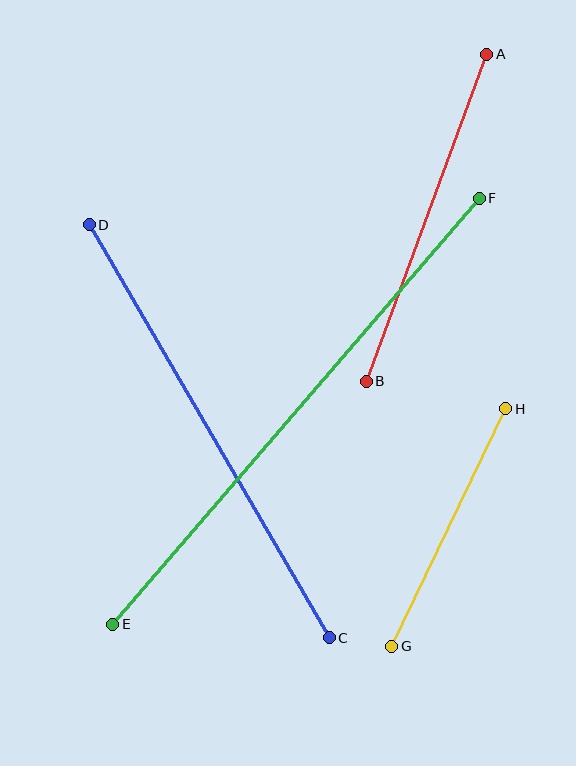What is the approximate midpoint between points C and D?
The midpoint is at approximately (209, 431) pixels.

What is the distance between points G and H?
The distance is approximately 263 pixels.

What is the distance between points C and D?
The distance is approximately 478 pixels.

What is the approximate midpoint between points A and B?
The midpoint is at approximately (426, 218) pixels.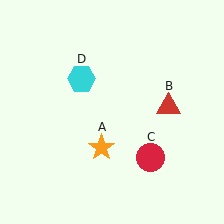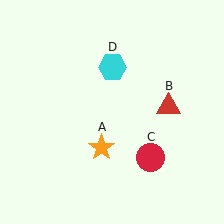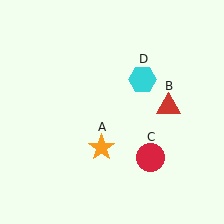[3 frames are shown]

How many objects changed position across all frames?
1 object changed position: cyan hexagon (object D).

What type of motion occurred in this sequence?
The cyan hexagon (object D) rotated clockwise around the center of the scene.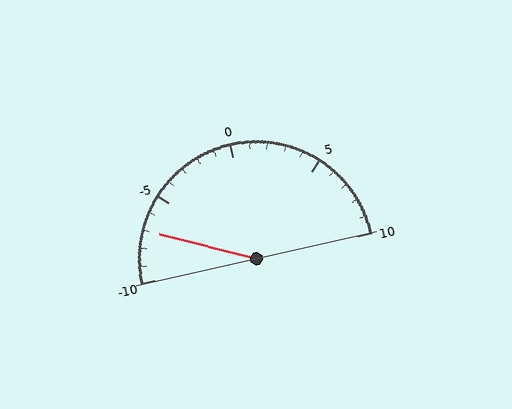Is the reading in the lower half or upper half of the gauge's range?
The reading is in the lower half of the range (-10 to 10).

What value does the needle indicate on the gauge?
The needle indicates approximately -7.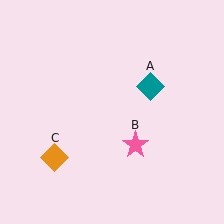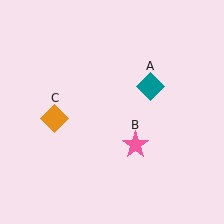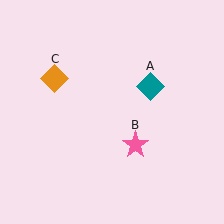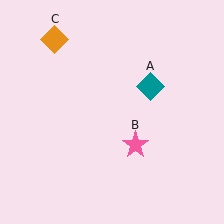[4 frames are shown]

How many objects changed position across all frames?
1 object changed position: orange diamond (object C).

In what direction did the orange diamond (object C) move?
The orange diamond (object C) moved up.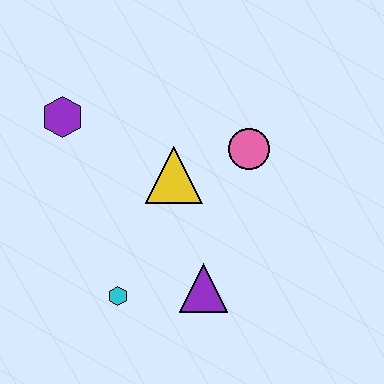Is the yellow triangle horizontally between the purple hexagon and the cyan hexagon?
No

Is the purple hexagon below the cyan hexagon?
No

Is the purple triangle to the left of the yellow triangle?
No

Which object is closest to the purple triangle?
The cyan hexagon is closest to the purple triangle.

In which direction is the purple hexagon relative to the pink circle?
The purple hexagon is to the left of the pink circle.